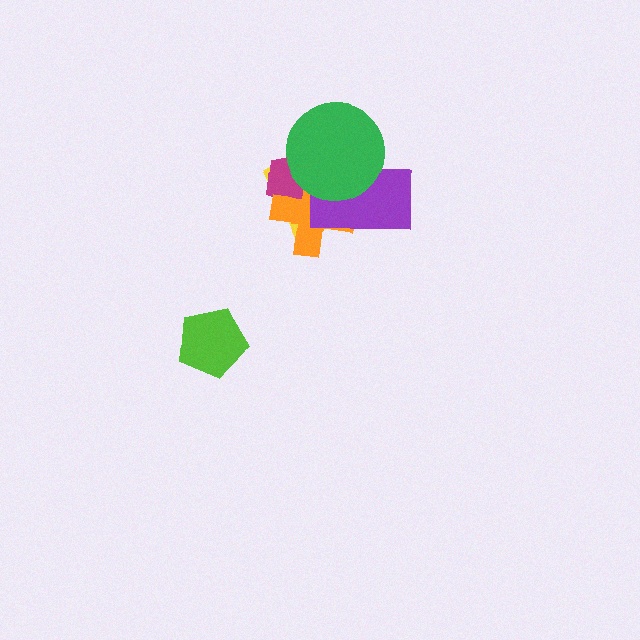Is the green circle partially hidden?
No, no other shape covers it.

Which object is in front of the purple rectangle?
The green circle is in front of the purple rectangle.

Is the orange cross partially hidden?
Yes, it is partially covered by another shape.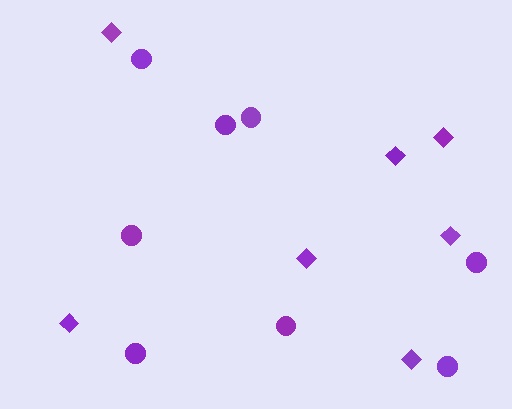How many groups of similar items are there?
There are 2 groups: one group of diamonds (7) and one group of circles (8).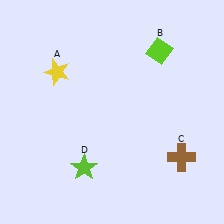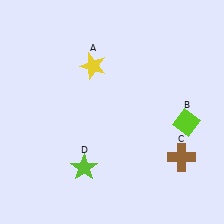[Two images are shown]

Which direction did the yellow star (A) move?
The yellow star (A) moved right.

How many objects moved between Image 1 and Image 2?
2 objects moved between the two images.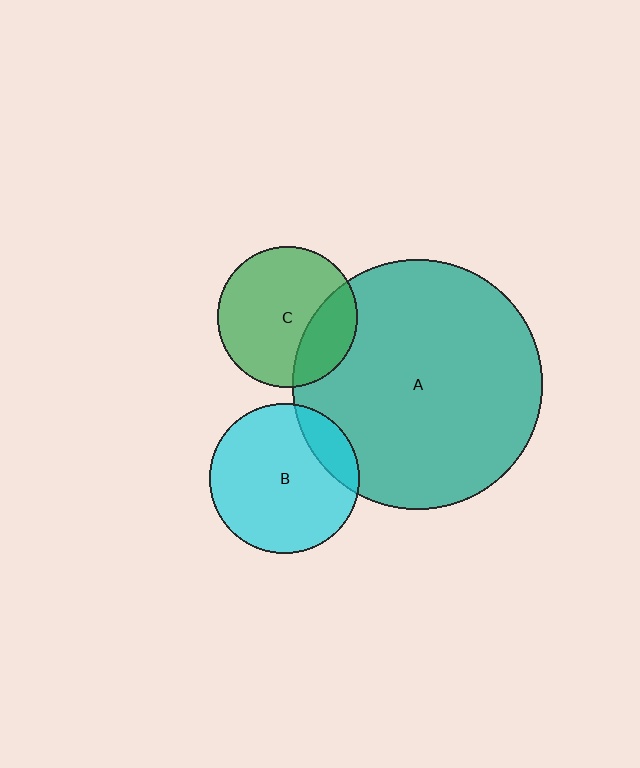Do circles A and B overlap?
Yes.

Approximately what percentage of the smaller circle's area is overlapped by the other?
Approximately 15%.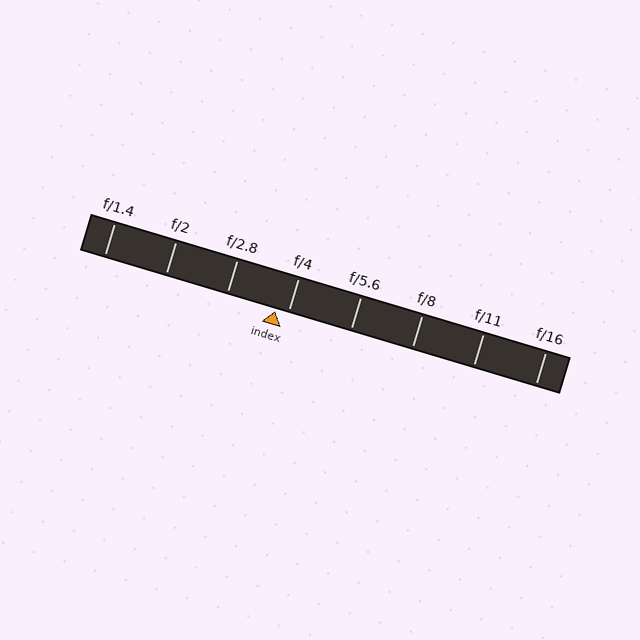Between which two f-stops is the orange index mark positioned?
The index mark is between f/2.8 and f/4.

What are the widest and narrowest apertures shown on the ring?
The widest aperture shown is f/1.4 and the narrowest is f/16.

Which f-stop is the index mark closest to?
The index mark is closest to f/4.